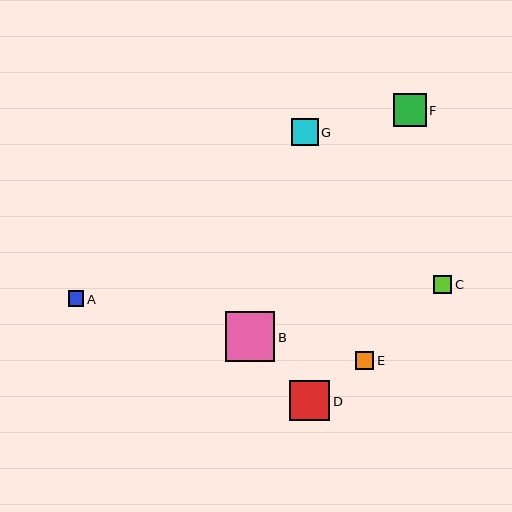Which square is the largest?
Square B is the largest with a size of approximately 50 pixels.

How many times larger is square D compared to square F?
Square D is approximately 1.2 times the size of square F.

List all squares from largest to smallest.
From largest to smallest: B, D, F, G, C, E, A.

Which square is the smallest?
Square A is the smallest with a size of approximately 15 pixels.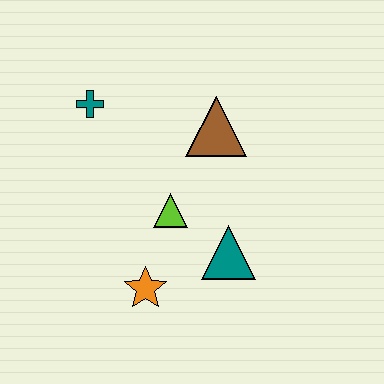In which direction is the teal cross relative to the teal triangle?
The teal cross is above the teal triangle.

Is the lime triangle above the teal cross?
No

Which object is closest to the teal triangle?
The lime triangle is closest to the teal triangle.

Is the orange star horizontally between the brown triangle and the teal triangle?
No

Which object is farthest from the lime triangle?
The teal cross is farthest from the lime triangle.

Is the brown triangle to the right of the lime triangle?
Yes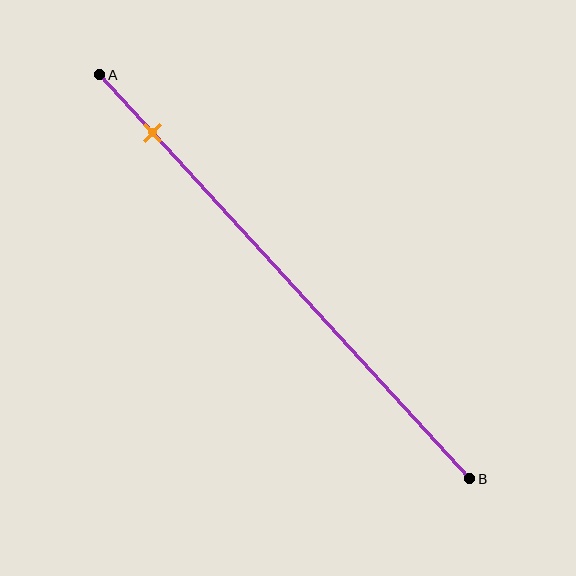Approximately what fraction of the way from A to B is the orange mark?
The orange mark is approximately 15% of the way from A to B.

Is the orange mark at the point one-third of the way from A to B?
No, the mark is at about 15% from A, not at the 33% one-third point.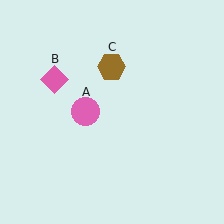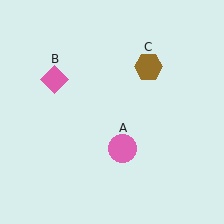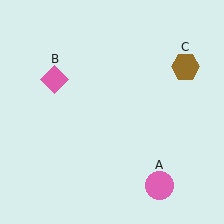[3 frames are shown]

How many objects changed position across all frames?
2 objects changed position: pink circle (object A), brown hexagon (object C).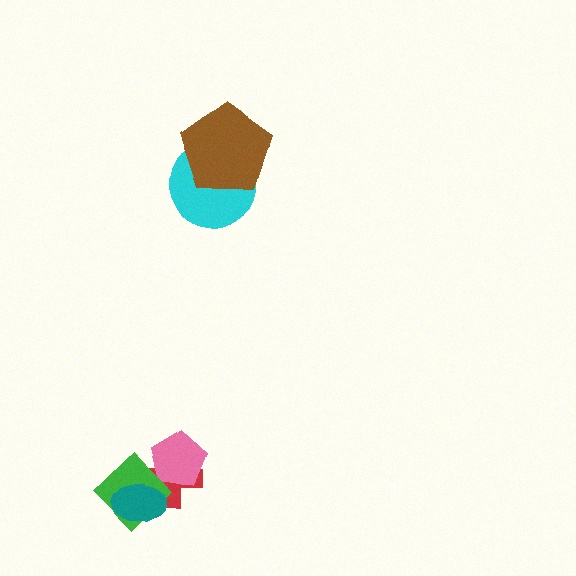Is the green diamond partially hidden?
Yes, it is partially covered by another shape.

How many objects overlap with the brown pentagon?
1 object overlaps with the brown pentagon.